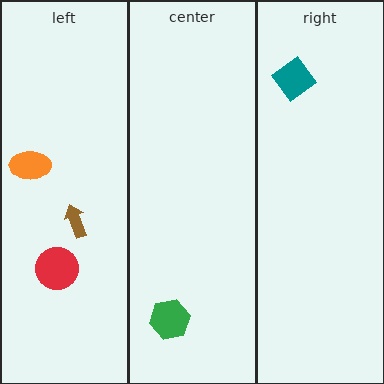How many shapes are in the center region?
1.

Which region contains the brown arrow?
The left region.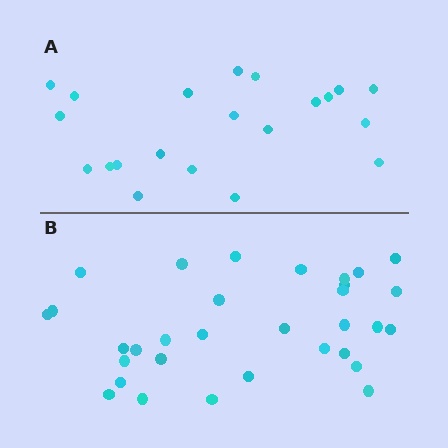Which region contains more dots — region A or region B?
Region B (the bottom region) has more dots.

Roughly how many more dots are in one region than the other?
Region B has roughly 12 or so more dots than region A.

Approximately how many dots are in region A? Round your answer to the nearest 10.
About 20 dots. (The exact count is 21, which rounds to 20.)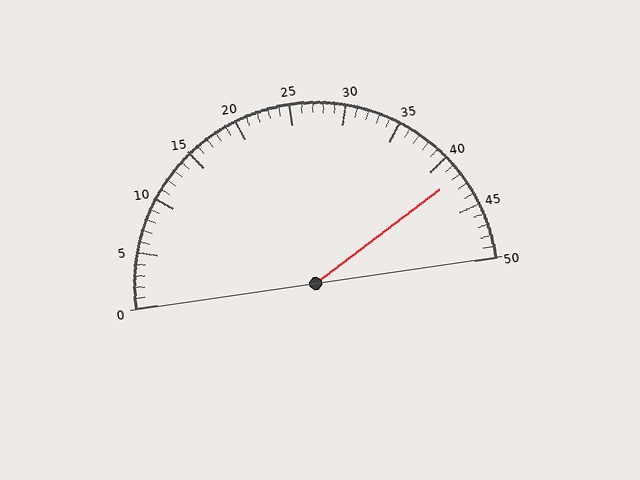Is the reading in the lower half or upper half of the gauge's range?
The reading is in the upper half of the range (0 to 50).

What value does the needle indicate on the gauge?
The needle indicates approximately 42.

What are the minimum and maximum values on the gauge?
The gauge ranges from 0 to 50.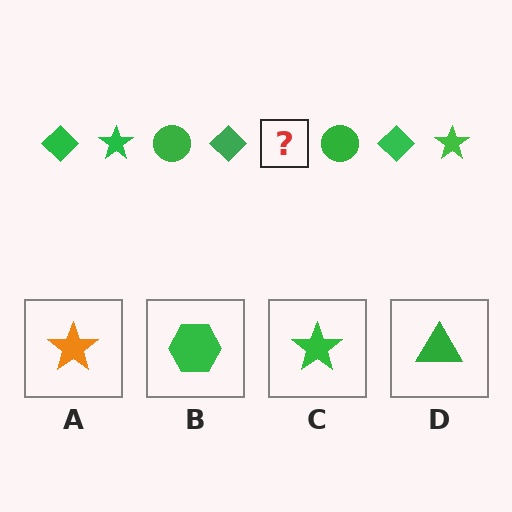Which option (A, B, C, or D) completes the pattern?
C.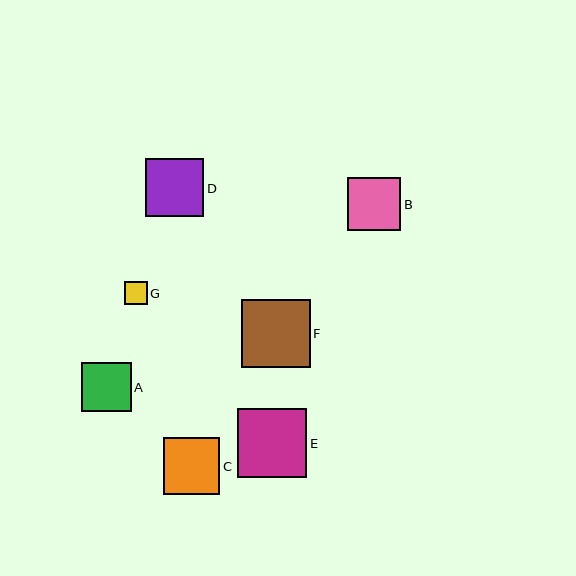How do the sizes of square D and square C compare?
Square D and square C are approximately the same size.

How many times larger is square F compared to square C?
Square F is approximately 1.2 times the size of square C.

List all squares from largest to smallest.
From largest to smallest: E, F, D, C, B, A, G.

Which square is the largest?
Square E is the largest with a size of approximately 69 pixels.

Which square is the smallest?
Square G is the smallest with a size of approximately 22 pixels.